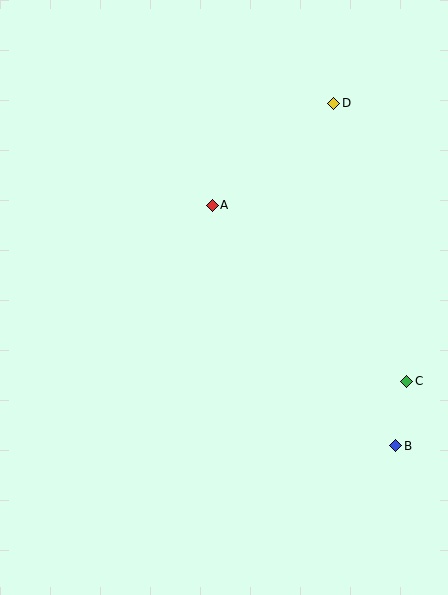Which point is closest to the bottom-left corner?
Point B is closest to the bottom-left corner.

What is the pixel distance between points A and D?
The distance between A and D is 159 pixels.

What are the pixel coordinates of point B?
Point B is at (396, 446).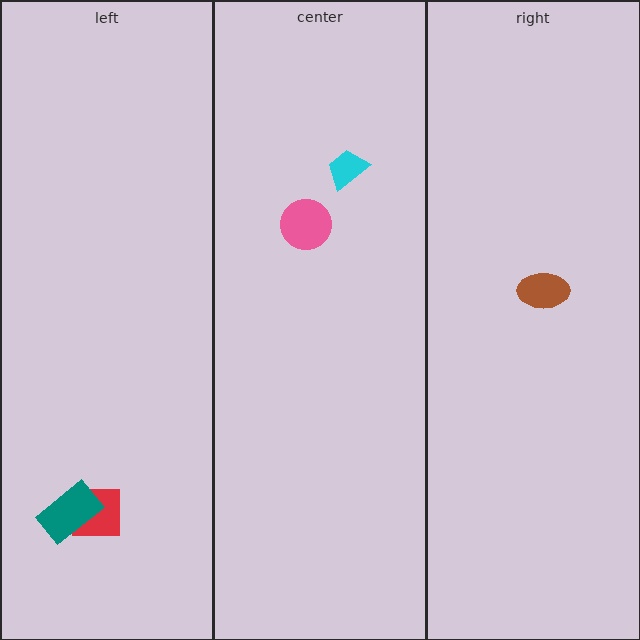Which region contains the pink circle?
The center region.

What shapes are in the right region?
The brown ellipse.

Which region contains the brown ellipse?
The right region.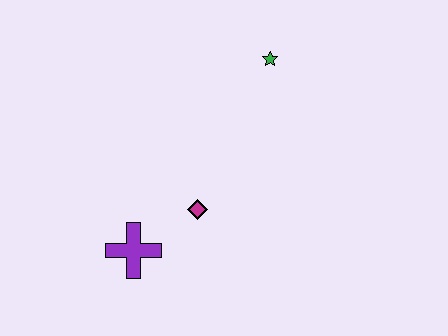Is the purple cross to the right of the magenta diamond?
No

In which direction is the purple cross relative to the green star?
The purple cross is below the green star.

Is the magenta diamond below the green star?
Yes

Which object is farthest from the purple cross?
The green star is farthest from the purple cross.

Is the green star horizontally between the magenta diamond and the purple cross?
No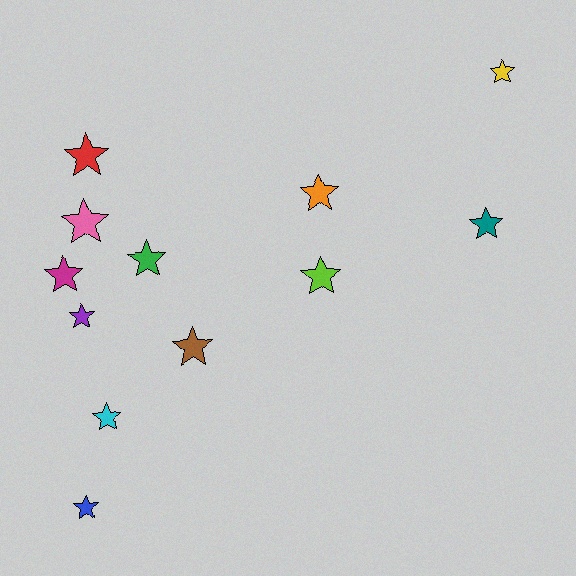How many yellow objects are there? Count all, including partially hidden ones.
There is 1 yellow object.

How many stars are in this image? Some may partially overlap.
There are 12 stars.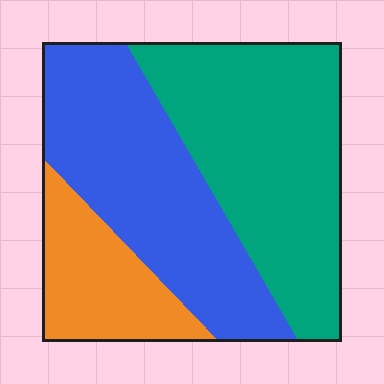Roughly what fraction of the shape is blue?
Blue takes up between a quarter and a half of the shape.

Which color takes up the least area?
Orange, at roughly 20%.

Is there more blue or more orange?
Blue.